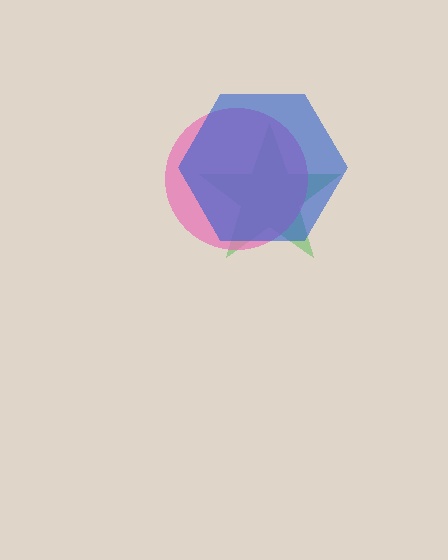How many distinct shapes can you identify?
There are 3 distinct shapes: a green star, a pink circle, a blue hexagon.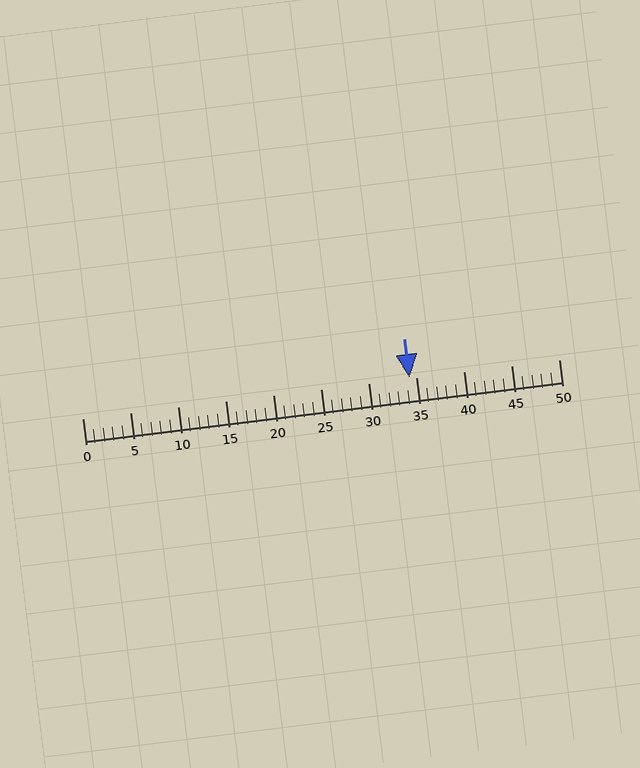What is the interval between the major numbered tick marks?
The major tick marks are spaced 5 units apart.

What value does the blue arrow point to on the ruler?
The blue arrow points to approximately 34.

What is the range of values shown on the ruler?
The ruler shows values from 0 to 50.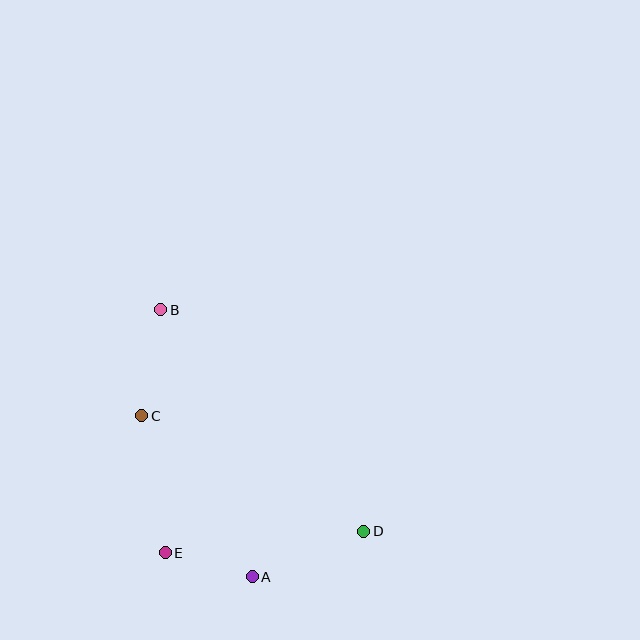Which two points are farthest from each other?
Points B and D are farthest from each other.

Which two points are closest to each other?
Points A and E are closest to each other.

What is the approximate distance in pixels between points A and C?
The distance between A and C is approximately 196 pixels.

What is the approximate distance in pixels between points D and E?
The distance between D and E is approximately 200 pixels.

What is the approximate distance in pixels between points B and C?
The distance between B and C is approximately 108 pixels.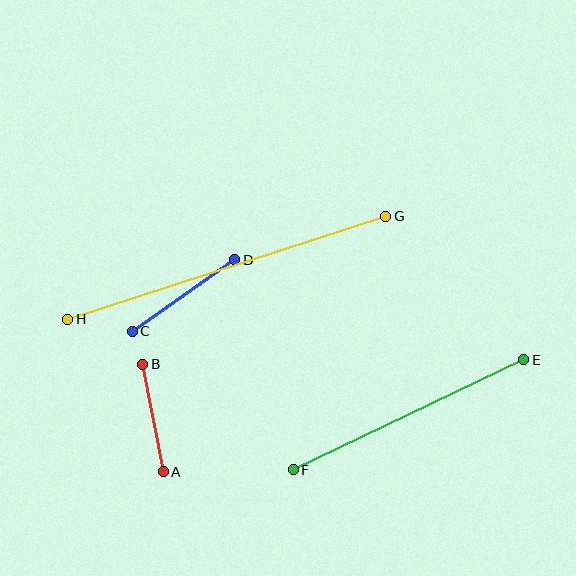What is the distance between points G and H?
The distance is approximately 334 pixels.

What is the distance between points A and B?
The distance is approximately 109 pixels.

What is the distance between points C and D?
The distance is approximately 125 pixels.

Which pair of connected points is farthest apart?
Points G and H are farthest apart.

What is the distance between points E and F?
The distance is approximately 255 pixels.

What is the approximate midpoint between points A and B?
The midpoint is at approximately (153, 418) pixels.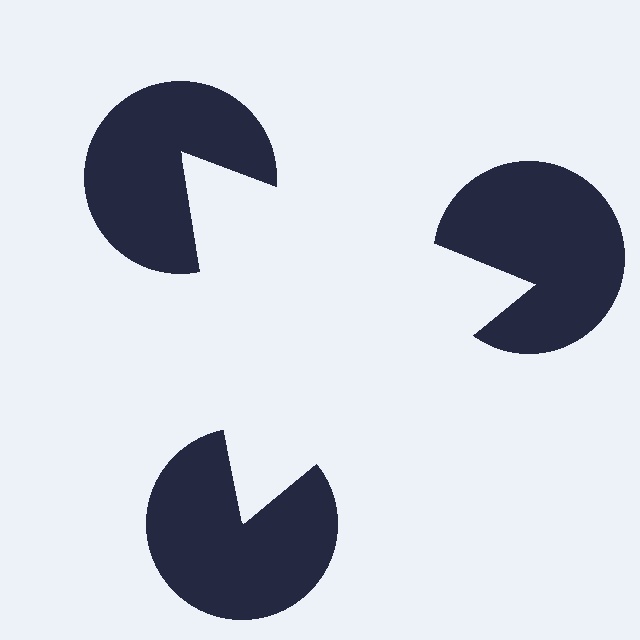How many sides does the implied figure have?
3 sides.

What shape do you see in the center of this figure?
An illusory triangle — its edges are inferred from the aligned wedge cuts in the pac-man discs, not physically drawn.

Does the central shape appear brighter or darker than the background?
It typically appears slightly brighter than the background, even though no actual brightness change is drawn.